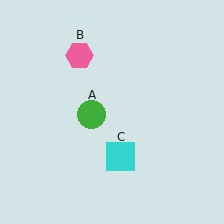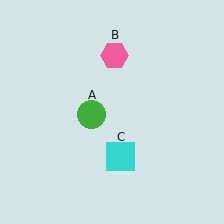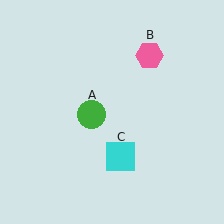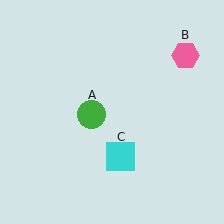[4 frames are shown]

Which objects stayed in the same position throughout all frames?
Green circle (object A) and cyan square (object C) remained stationary.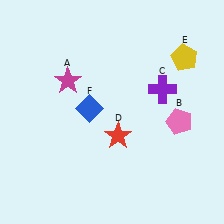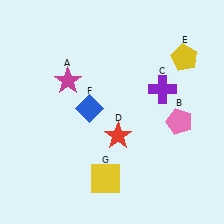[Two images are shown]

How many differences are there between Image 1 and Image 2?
There is 1 difference between the two images.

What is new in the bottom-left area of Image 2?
A yellow square (G) was added in the bottom-left area of Image 2.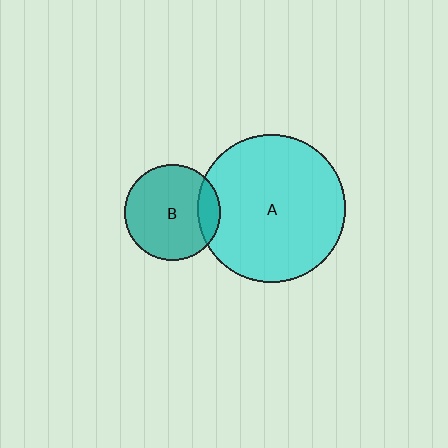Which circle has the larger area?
Circle A (cyan).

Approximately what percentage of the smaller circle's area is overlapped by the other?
Approximately 15%.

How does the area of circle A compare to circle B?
Approximately 2.3 times.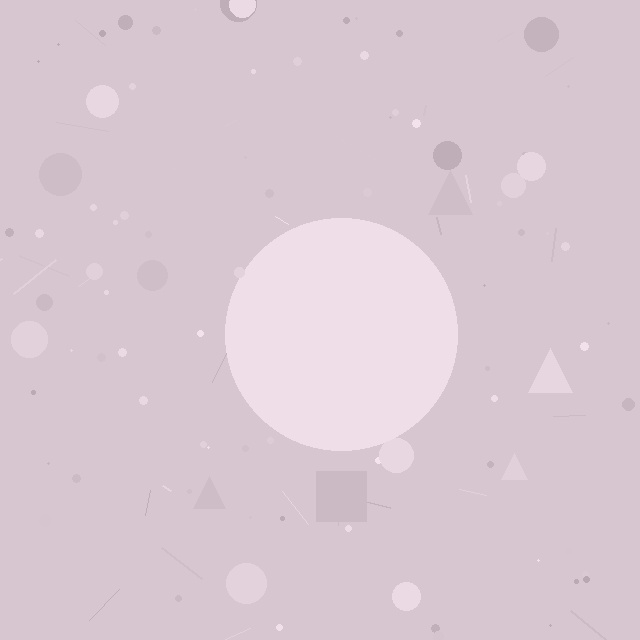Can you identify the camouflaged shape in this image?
The camouflaged shape is a circle.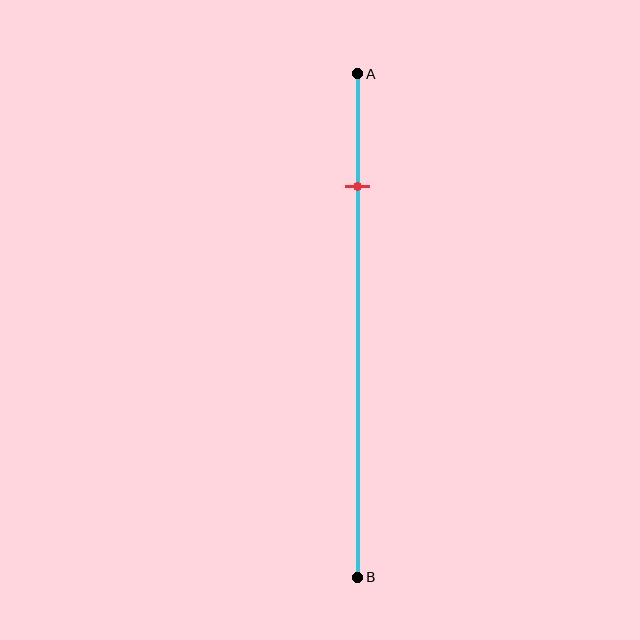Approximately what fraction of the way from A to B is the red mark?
The red mark is approximately 20% of the way from A to B.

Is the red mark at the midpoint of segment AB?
No, the mark is at about 20% from A, not at the 50% midpoint.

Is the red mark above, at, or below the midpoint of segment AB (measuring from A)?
The red mark is above the midpoint of segment AB.